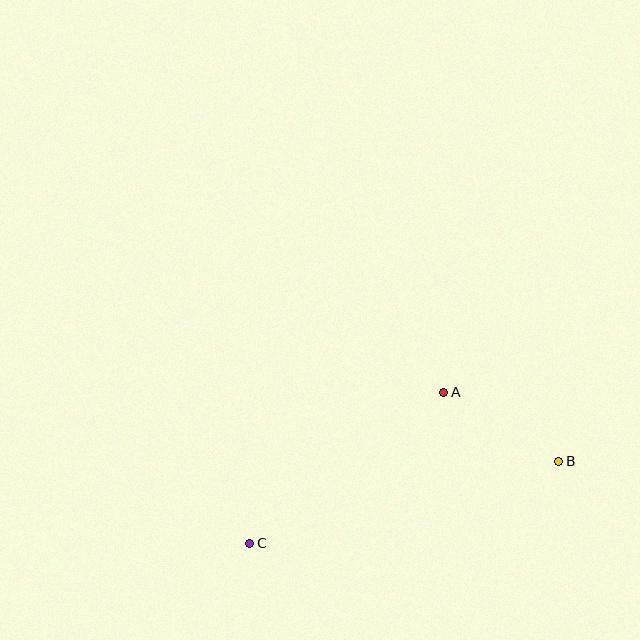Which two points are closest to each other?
Points A and B are closest to each other.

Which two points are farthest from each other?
Points B and C are farthest from each other.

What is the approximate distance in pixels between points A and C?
The distance between A and C is approximately 246 pixels.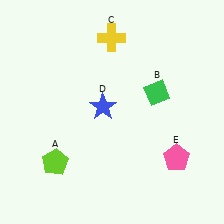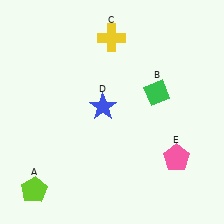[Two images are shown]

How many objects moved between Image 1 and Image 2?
1 object moved between the two images.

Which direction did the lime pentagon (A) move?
The lime pentagon (A) moved down.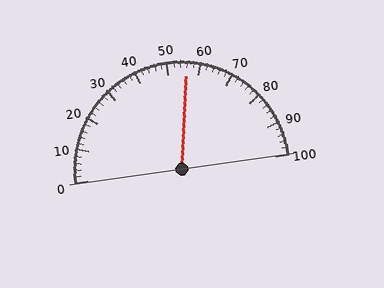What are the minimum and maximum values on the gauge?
The gauge ranges from 0 to 100.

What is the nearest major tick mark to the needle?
The nearest major tick mark is 60.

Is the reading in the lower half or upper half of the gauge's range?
The reading is in the upper half of the range (0 to 100).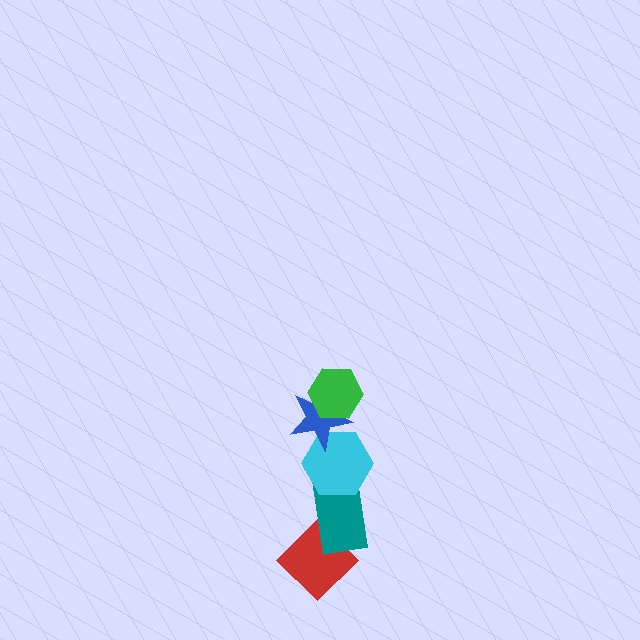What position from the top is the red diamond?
The red diamond is 5th from the top.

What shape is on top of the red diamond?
The teal rectangle is on top of the red diamond.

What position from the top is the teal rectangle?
The teal rectangle is 4th from the top.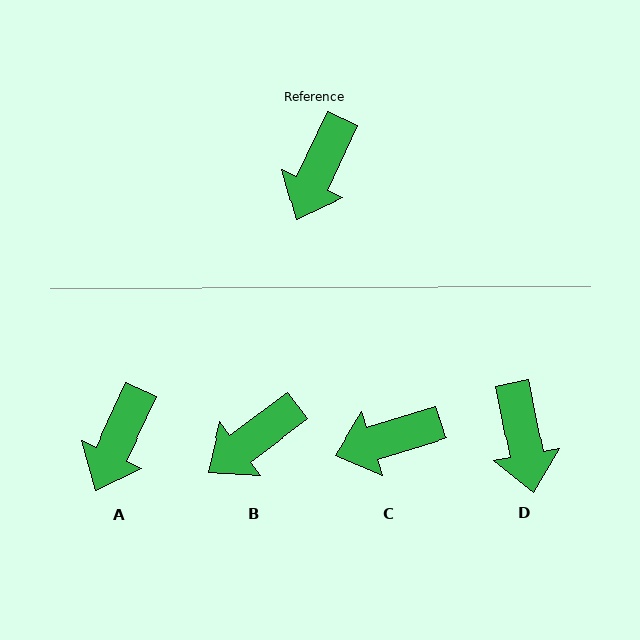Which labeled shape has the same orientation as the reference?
A.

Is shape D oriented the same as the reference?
No, it is off by about 35 degrees.